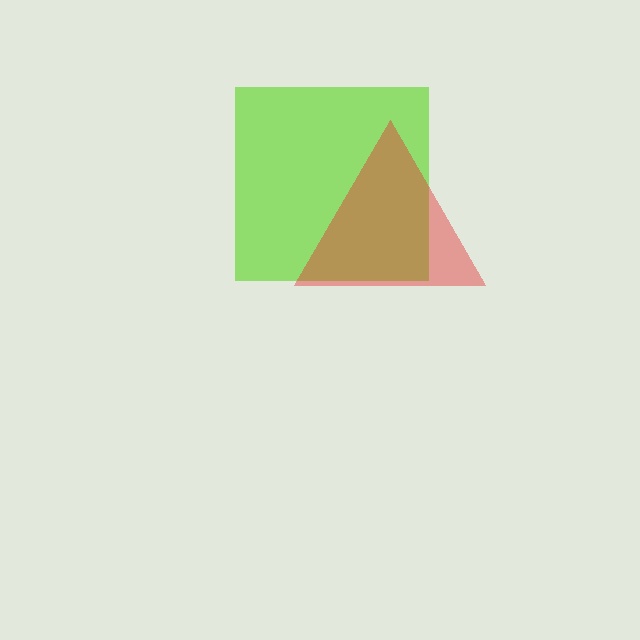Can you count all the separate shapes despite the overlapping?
Yes, there are 2 separate shapes.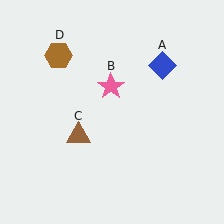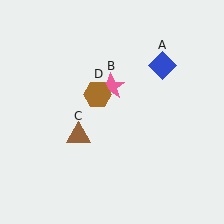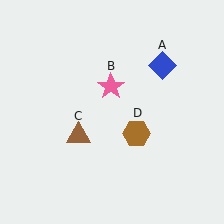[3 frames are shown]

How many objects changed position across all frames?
1 object changed position: brown hexagon (object D).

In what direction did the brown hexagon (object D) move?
The brown hexagon (object D) moved down and to the right.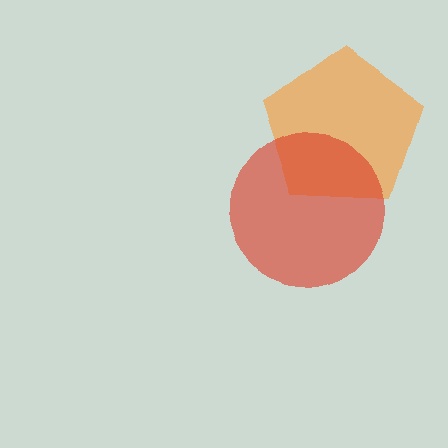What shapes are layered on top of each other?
The layered shapes are: an orange pentagon, a red circle.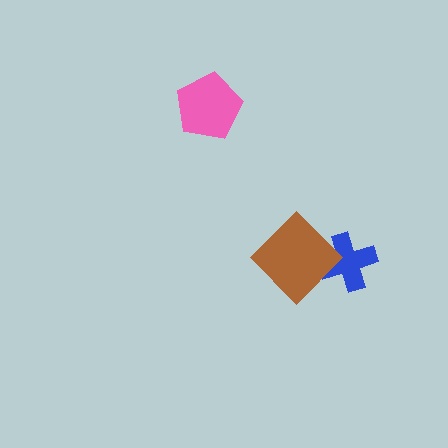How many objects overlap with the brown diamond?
1 object overlaps with the brown diamond.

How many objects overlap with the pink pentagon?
0 objects overlap with the pink pentagon.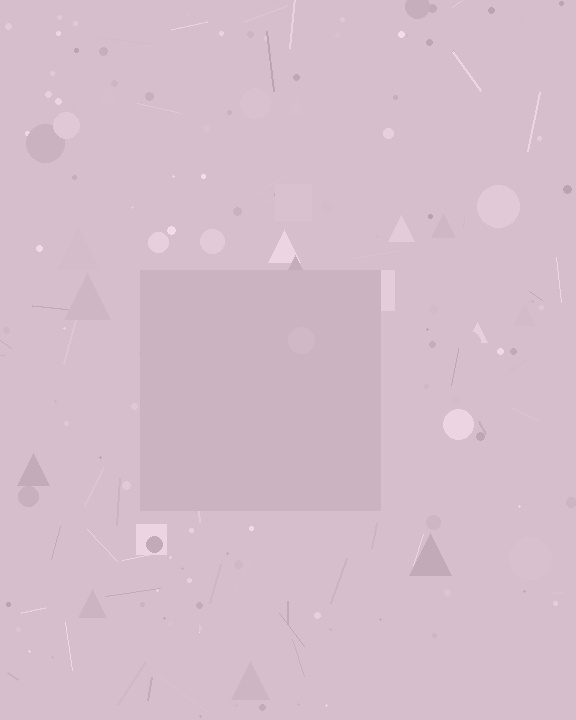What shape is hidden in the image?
A square is hidden in the image.